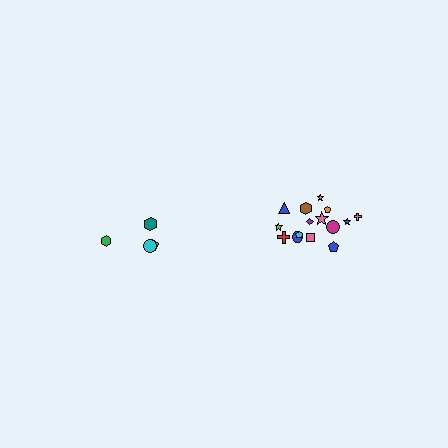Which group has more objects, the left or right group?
The right group.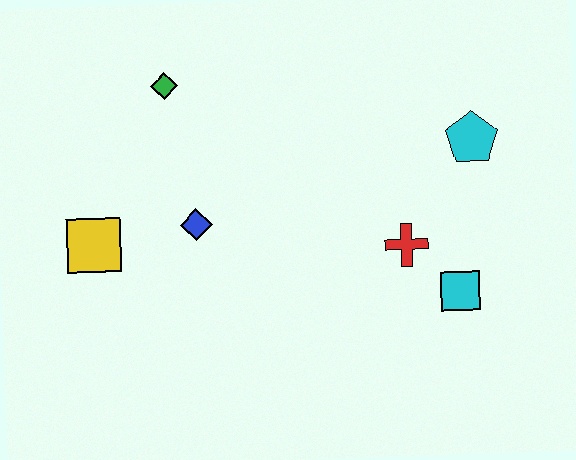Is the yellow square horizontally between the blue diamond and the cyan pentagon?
No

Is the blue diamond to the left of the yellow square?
No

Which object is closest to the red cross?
The cyan square is closest to the red cross.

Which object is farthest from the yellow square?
The cyan pentagon is farthest from the yellow square.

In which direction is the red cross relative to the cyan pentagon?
The red cross is below the cyan pentagon.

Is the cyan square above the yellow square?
No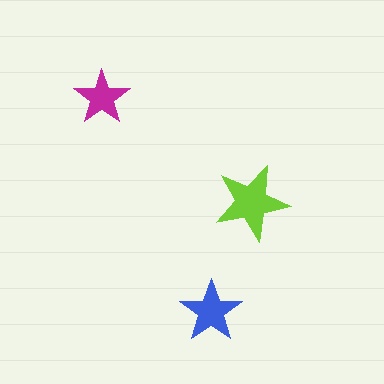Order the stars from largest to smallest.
the lime one, the blue one, the magenta one.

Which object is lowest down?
The blue star is bottommost.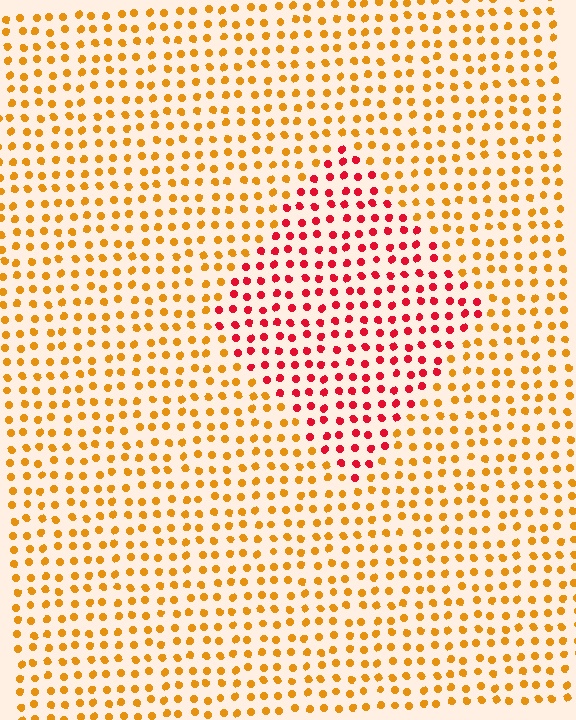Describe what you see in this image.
The image is filled with small orange elements in a uniform arrangement. A diamond-shaped region is visible where the elements are tinted to a slightly different hue, forming a subtle color boundary.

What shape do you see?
I see a diamond.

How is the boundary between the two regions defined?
The boundary is defined purely by a slight shift in hue (about 46 degrees). Spacing, size, and orientation are identical on both sides.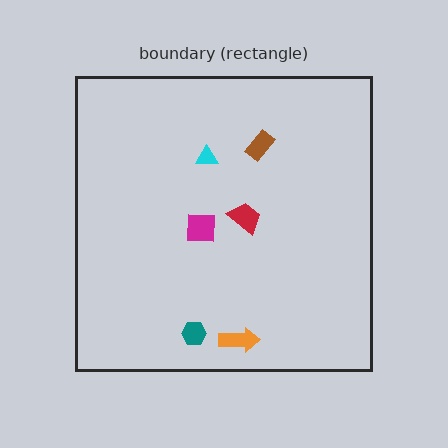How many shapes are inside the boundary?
6 inside, 0 outside.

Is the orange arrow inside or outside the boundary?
Inside.